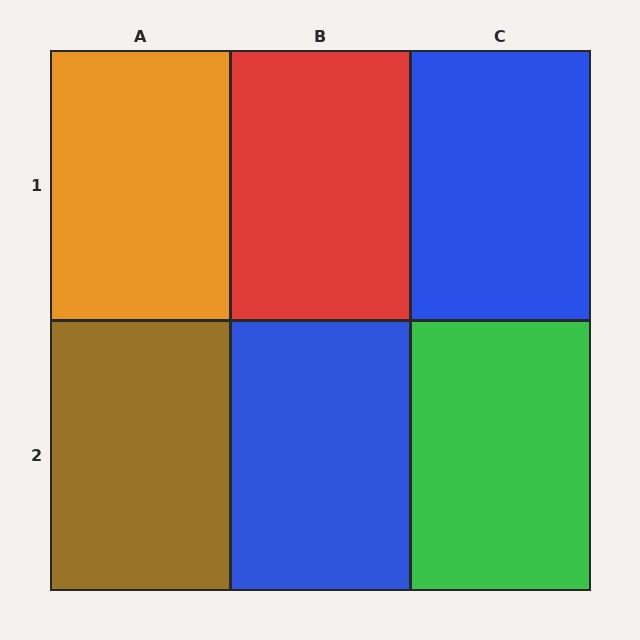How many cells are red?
1 cell is red.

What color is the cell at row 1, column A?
Orange.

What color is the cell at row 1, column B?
Red.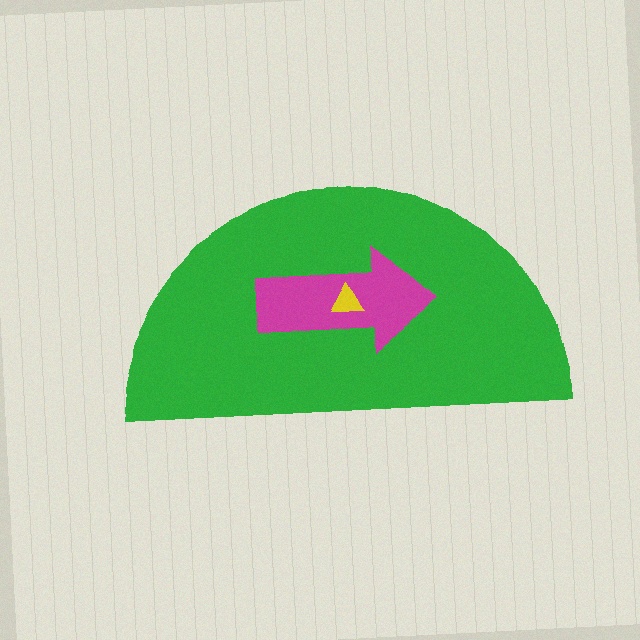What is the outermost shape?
The green semicircle.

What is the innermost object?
The yellow triangle.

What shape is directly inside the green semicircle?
The magenta arrow.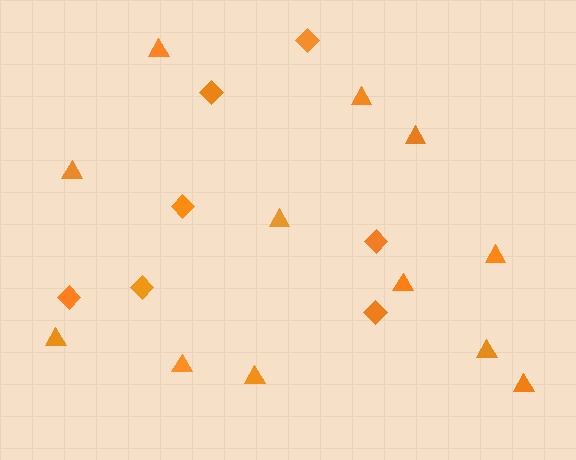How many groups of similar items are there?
There are 2 groups: one group of triangles (12) and one group of diamonds (7).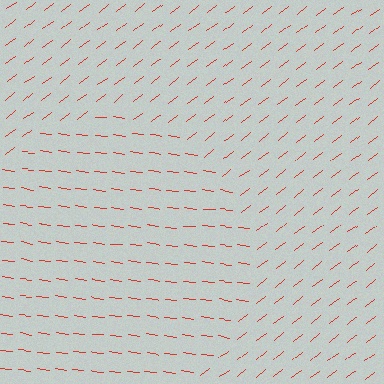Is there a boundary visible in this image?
Yes, there is a texture boundary formed by a change in line orientation.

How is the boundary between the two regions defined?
The boundary is defined purely by a change in line orientation (approximately 45 degrees difference). All lines are the same color and thickness.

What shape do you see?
I see a circle.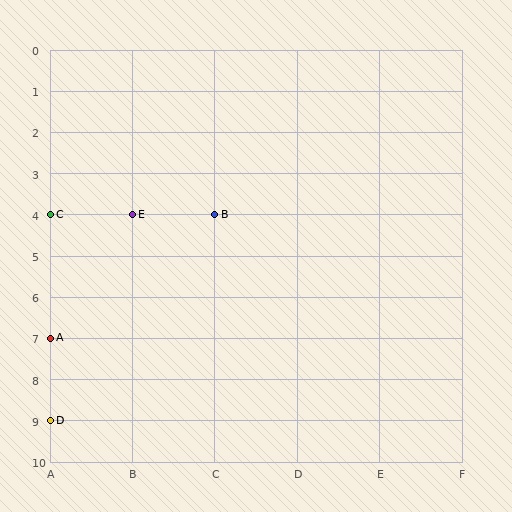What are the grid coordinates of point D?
Point D is at grid coordinates (A, 9).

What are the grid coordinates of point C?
Point C is at grid coordinates (A, 4).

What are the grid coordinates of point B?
Point B is at grid coordinates (C, 4).